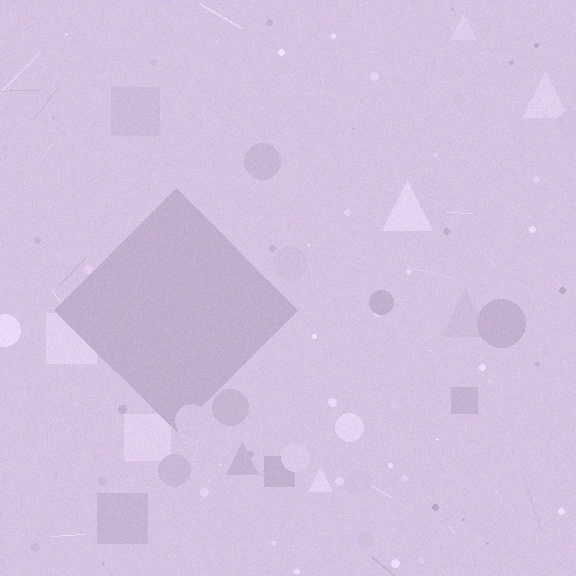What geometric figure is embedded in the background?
A diamond is embedded in the background.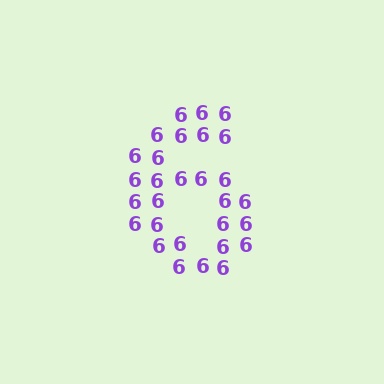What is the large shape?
The large shape is the digit 6.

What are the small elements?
The small elements are digit 6's.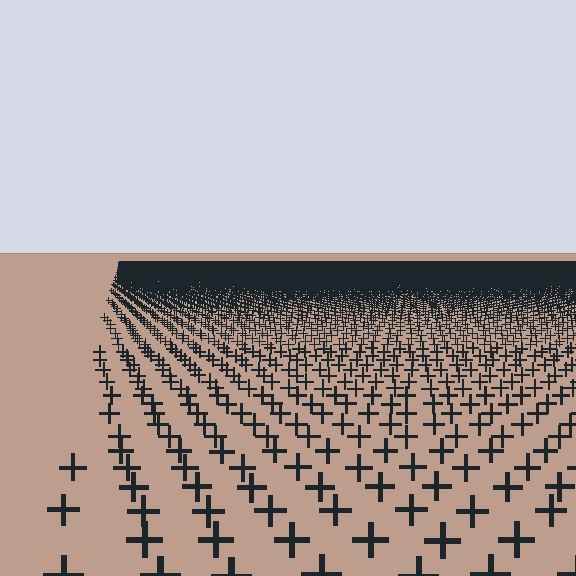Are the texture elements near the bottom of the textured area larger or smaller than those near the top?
Larger. Near the bottom, elements are closer to the viewer and appear at a bigger on-screen size.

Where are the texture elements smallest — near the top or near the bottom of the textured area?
Near the top.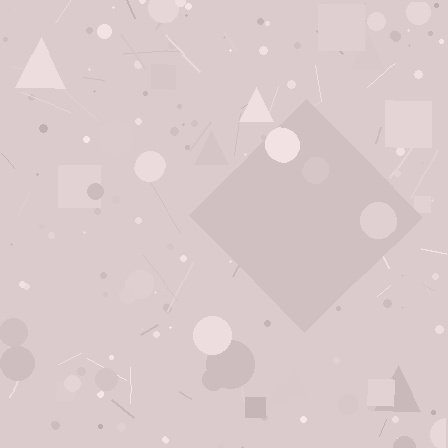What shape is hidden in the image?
A diamond is hidden in the image.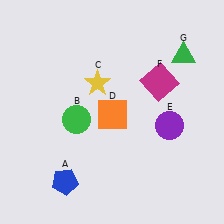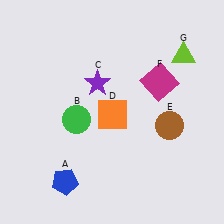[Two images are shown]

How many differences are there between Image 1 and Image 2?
There are 3 differences between the two images.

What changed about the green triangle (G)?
In Image 1, G is green. In Image 2, it changed to lime.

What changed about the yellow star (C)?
In Image 1, C is yellow. In Image 2, it changed to purple.